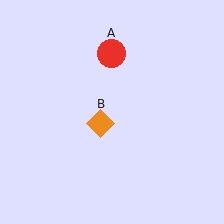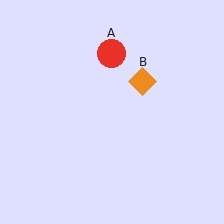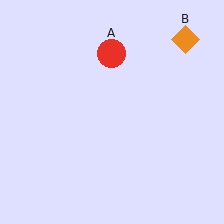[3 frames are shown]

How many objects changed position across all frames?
1 object changed position: orange diamond (object B).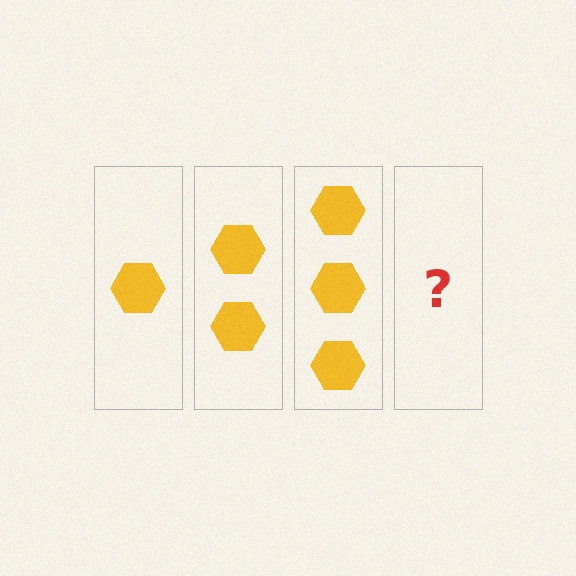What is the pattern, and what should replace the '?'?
The pattern is that each step adds one more hexagon. The '?' should be 4 hexagons.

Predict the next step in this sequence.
The next step is 4 hexagons.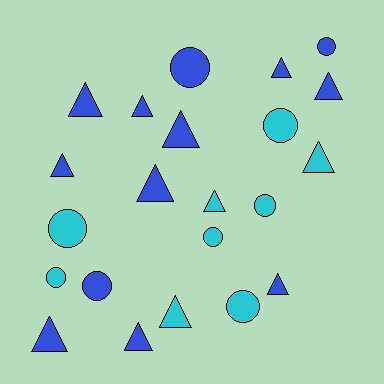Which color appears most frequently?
Blue, with 13 objects.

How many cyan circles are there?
There are 6 cyan circles.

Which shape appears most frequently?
Triangle, with 13 objects.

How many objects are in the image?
There are 22 objects.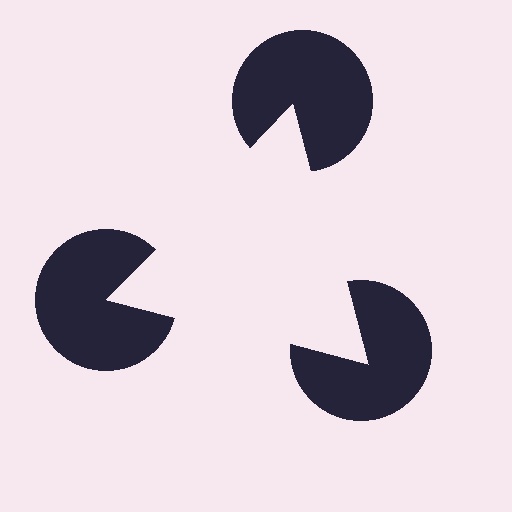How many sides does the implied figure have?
3 sides.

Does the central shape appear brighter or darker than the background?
It typically appears slightly brighter than the background, even though no actual brightness change is drawn.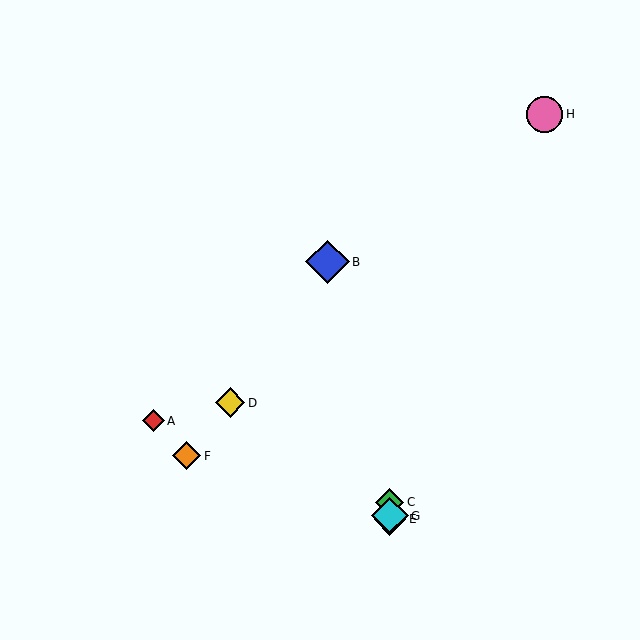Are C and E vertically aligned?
Yes, both are at x≈390.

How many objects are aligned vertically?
3 objects (C, E, G) are aligned vertically.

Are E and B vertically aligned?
No, E is at x≈390 and B is at x≈327.